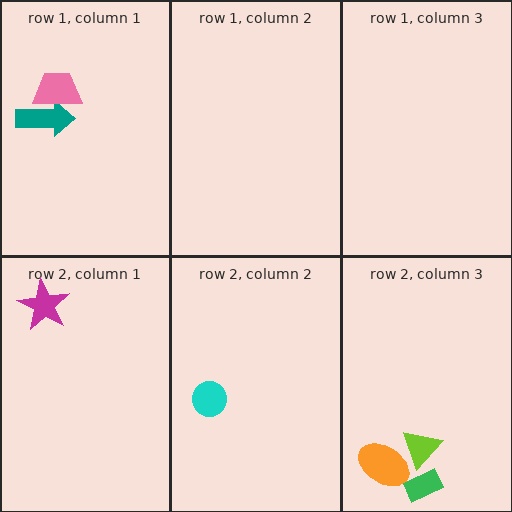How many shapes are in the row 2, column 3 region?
3.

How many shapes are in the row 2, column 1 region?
1.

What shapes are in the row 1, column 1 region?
The teal arrow, the pink trapezoid.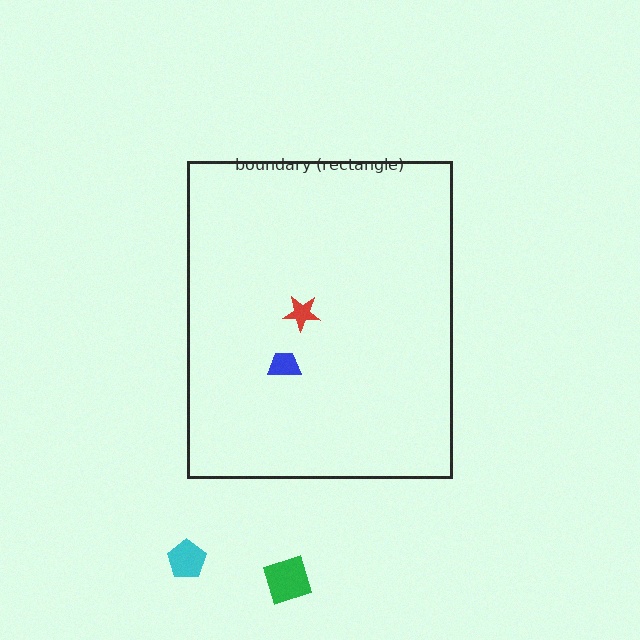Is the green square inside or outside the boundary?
Outside.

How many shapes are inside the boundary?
2 inside, 2 outside.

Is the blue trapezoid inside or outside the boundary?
Inside.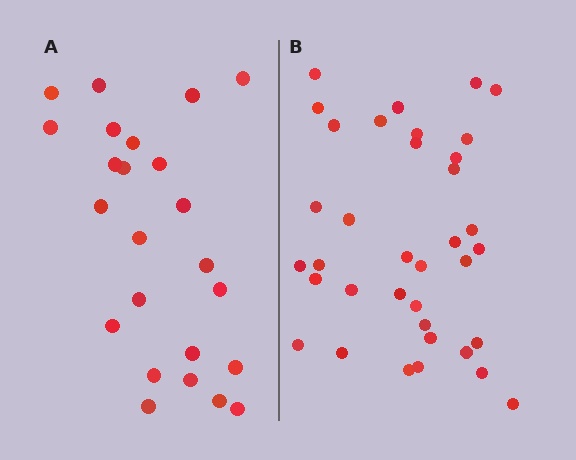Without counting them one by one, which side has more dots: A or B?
Region B (the right region) has more dots.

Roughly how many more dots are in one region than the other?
Region B has roughly 12 or so more dots than region A.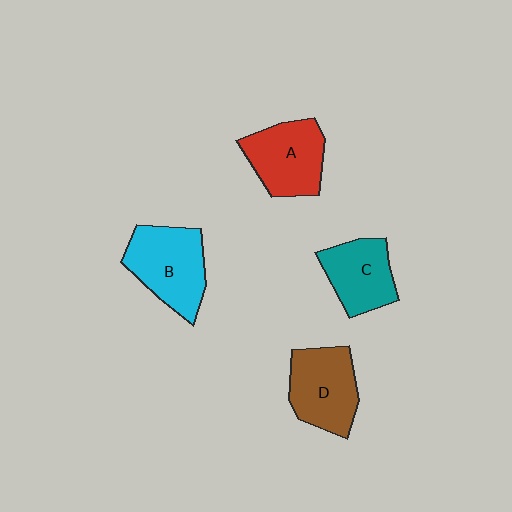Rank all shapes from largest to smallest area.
From largest to smallest: B (cyan), D (brown), A (red), C (teal).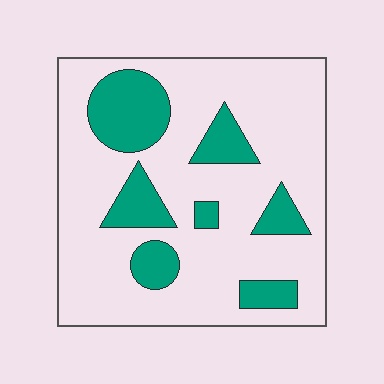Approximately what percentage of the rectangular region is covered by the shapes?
Approximately 25%.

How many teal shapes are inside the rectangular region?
7.